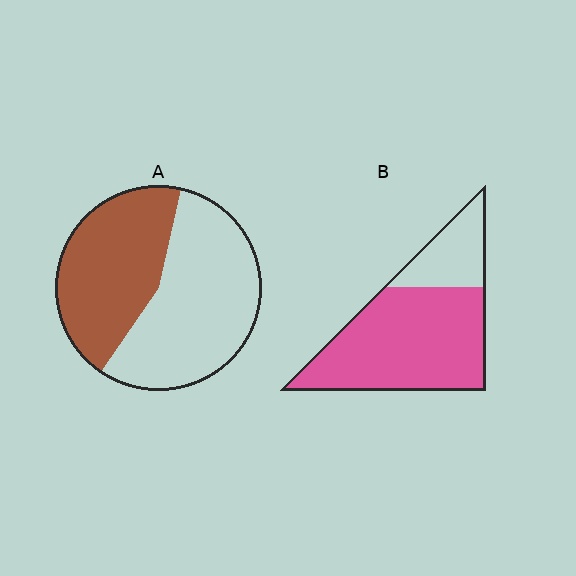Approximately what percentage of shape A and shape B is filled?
A is approximately 45% and B is approximately 75%.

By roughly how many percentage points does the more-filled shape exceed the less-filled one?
By roughly 30 percentage points (B over A).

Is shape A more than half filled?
No.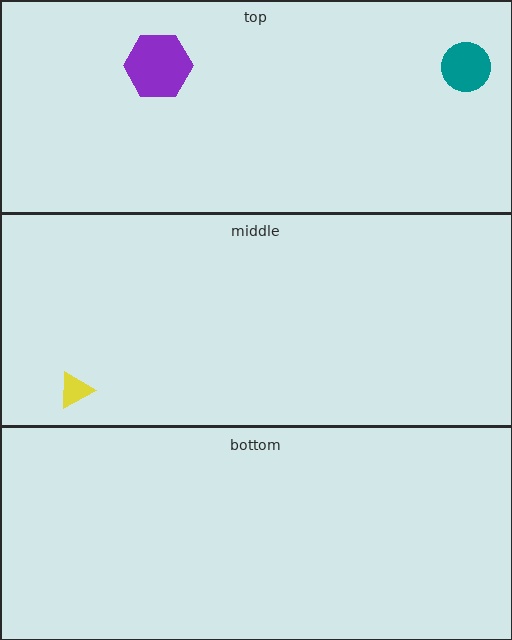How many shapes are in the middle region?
1.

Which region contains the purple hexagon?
The top region.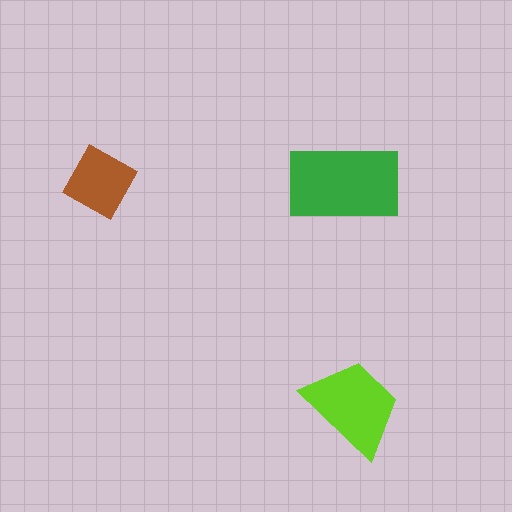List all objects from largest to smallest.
The green rectangle, the lime trapezoid, the brown square.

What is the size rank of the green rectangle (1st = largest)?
1st.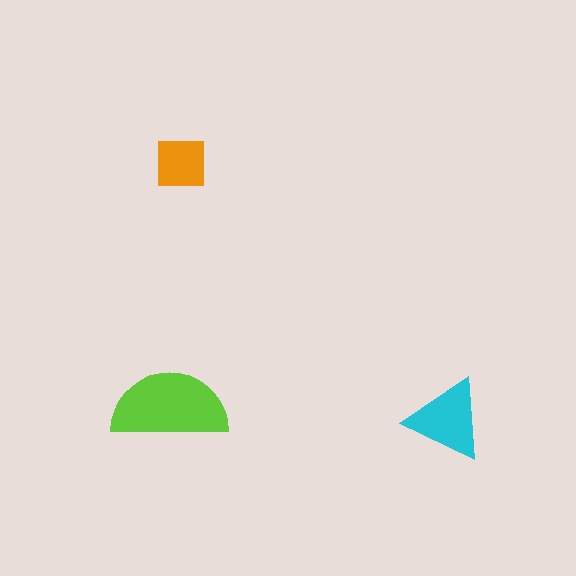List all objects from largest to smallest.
The lime semicircle, the cyan triangle, the orange square.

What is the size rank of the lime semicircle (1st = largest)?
1st.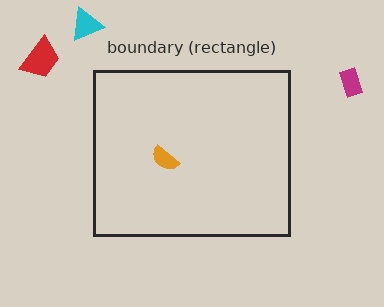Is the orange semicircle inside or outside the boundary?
Inside.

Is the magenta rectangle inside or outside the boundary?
Outside.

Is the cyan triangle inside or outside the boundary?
Outside.